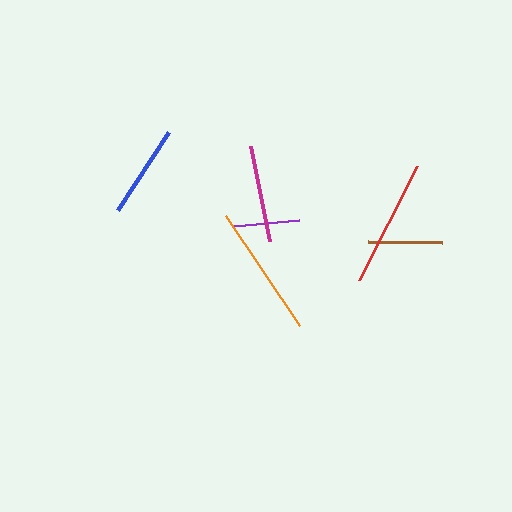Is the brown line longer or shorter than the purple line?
The brown line is longer than the purple line.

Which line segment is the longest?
The orange line is the longest at approximately 132 pixels.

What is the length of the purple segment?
The purple segment is approximately 65 pixels long.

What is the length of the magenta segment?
The magenta segment is approximately 97 pixels long.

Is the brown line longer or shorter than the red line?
The red line is longer than the brown line.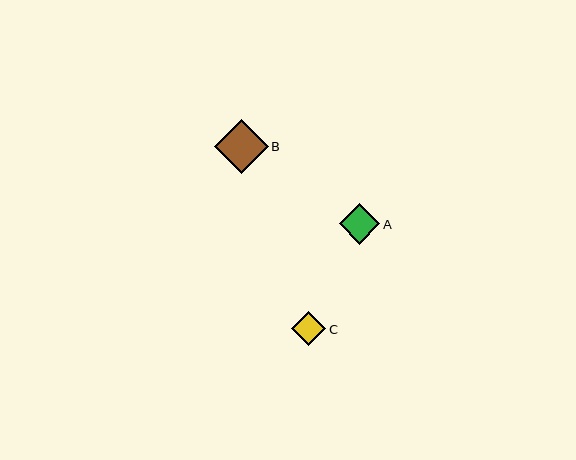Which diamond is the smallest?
Diamond C is the smallest with a size of approximately 34 pixels.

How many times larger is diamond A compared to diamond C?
Diamond A is approximately 1.2 times the size of diamond C.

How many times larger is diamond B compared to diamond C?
Diamond B is approximately 1.6 times the size of diamond C.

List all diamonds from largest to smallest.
From largest to smallest: B, A, C.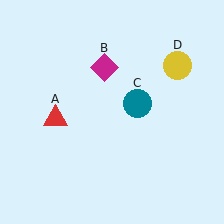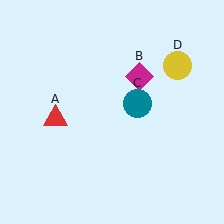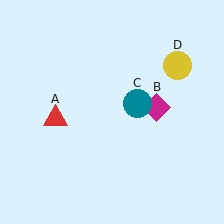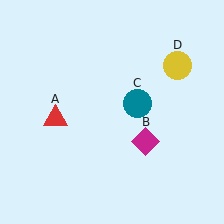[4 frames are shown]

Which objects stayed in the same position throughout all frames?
Red triangle (object A) and teal circle (object C) and yellow circle (object D) remained stationary.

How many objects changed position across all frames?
1 object changed position: magenta diamond (object B).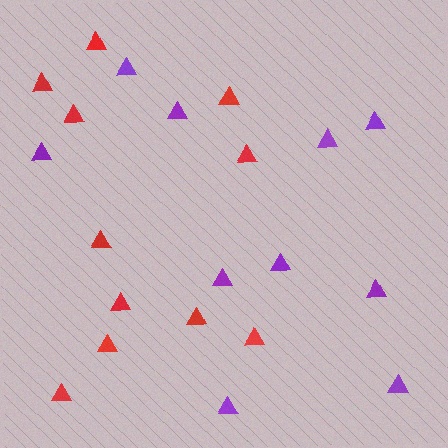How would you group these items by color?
There are 2 groups: one group of red triangles (11) and one group of purple triangles (10).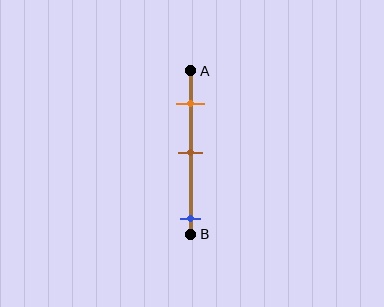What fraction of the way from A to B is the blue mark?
The blue mark is approximately 90% (0.9) of the way from A to B.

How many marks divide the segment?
There are 3 marks dividing the segment.